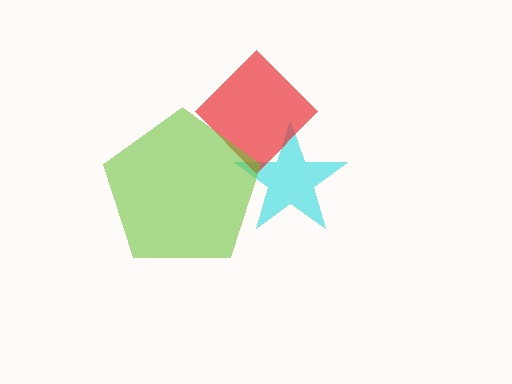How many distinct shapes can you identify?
There are 3 distinct shapes: a cyan star, a red diamond, a lime pentagon.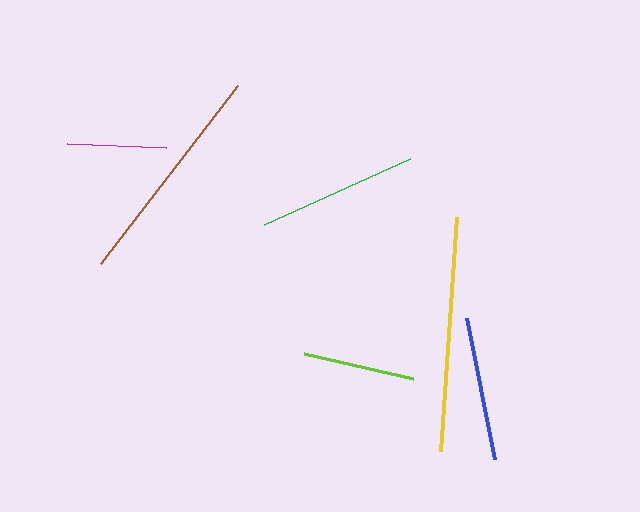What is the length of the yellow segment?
The yellow segment is approximately 234 pixels long.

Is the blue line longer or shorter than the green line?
The green line is longer than the blue line.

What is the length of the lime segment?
The lime segment is approximately 111 pixels long.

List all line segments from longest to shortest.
From longest to shortest: yellow, brown, green, blue, lime, magenta.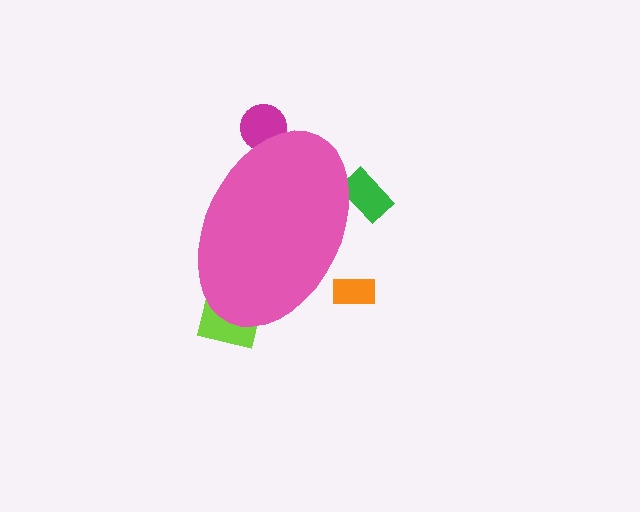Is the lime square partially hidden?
Yes, the lime square is partially hidden behind the pink ellipse.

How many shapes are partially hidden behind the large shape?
4 shapes are partially hidden.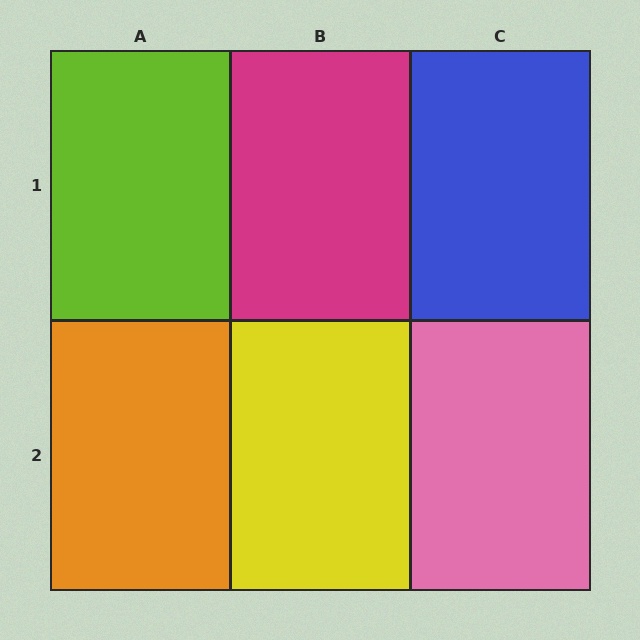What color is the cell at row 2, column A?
Orange.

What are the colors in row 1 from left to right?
Lime, magenta, blue.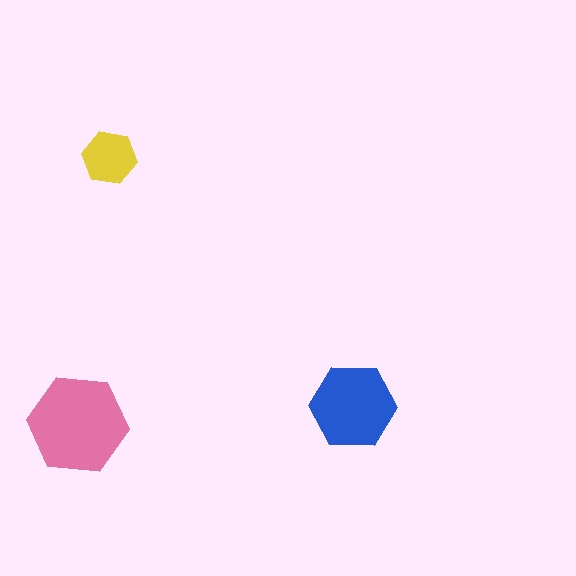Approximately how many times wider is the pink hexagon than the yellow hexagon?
About 2 times wider.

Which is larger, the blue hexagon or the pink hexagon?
The pink one.